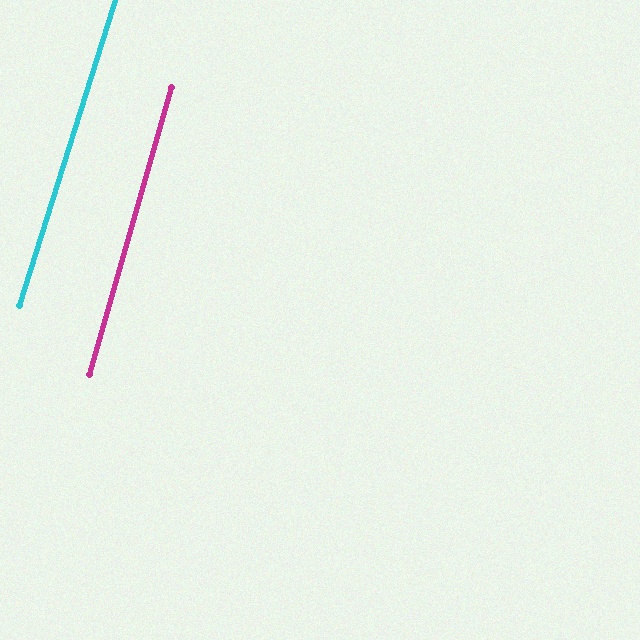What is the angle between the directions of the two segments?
Approximately 2 degrees.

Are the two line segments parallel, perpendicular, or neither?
Parallel — their directions differ by only 1.5°.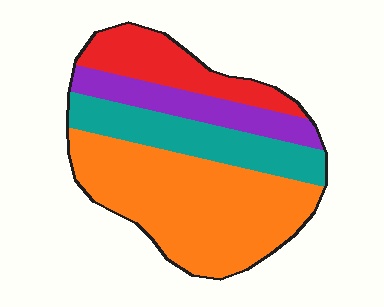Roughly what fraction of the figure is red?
Red takes up between a sixth and a third of the figure.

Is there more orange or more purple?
Orange.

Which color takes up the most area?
Orange, at roughly 45%.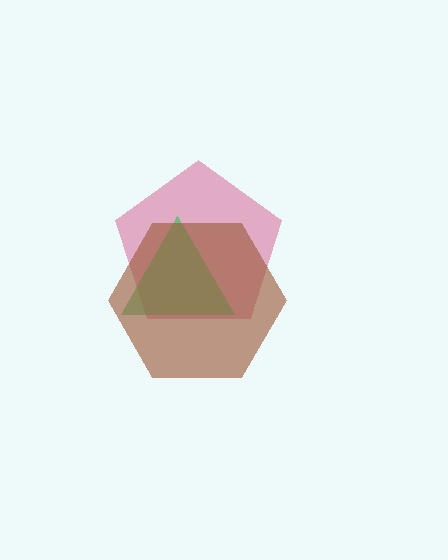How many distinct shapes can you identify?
There are 3 distinct shapes: a pink pentagon, a green triangle, a brown hexagon.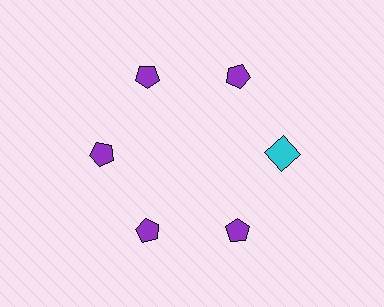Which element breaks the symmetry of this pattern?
The cyan square at roughly the 3 o'clock position breaks the symmetry. All other shapes are purple pentagons.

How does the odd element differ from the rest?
It differs in both color (cyan instead of purple) and shape (square instead of pentagon).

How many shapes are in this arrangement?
There are 6 shapes arranged in a ring pattern.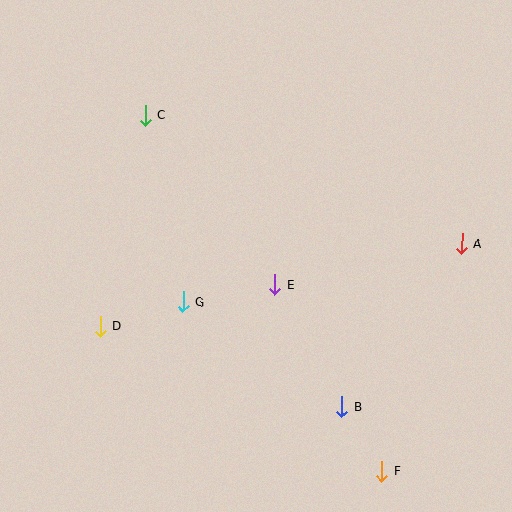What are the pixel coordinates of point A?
Point A is at (462, 243).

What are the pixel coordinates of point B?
Point B is at (342, 407).